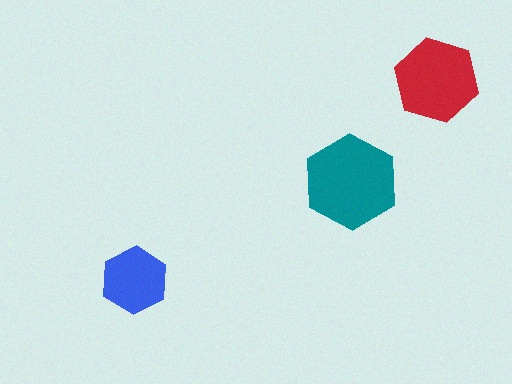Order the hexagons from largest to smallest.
the teal one, the red one, the blue one.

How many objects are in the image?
There are 3 objects in the image.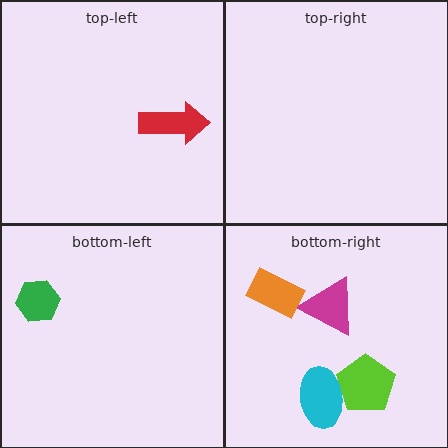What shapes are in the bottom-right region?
The lime pentagon, the cyan ellipse, the magenta triangle, the orange rectangle.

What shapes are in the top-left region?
The red arrow.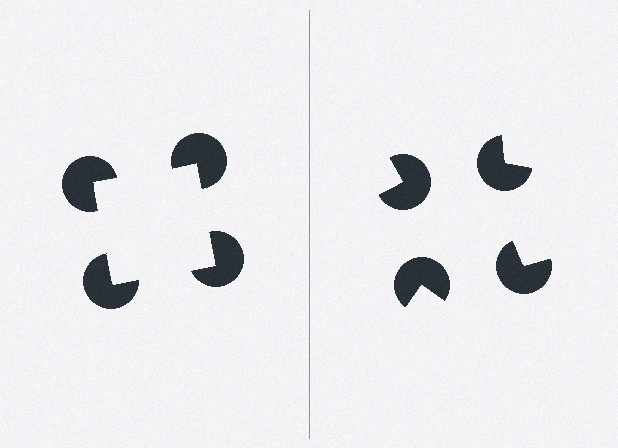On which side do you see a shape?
An illusory square appears on the left side. On the right side the wedge cuts are rotated, so no coherent shape forms.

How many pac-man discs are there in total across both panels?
8 — 4 on each side.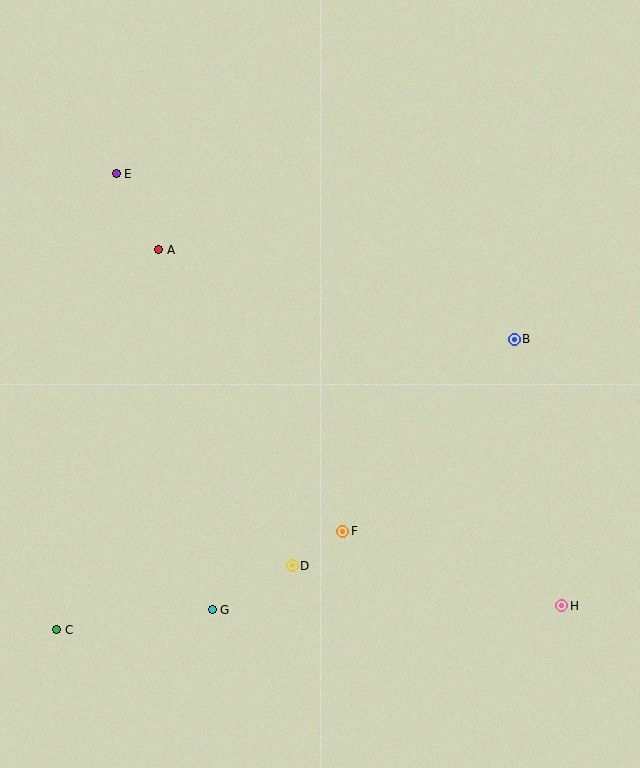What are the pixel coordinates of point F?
Point F is at (343, 531).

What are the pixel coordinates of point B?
Point B is at (514, 339).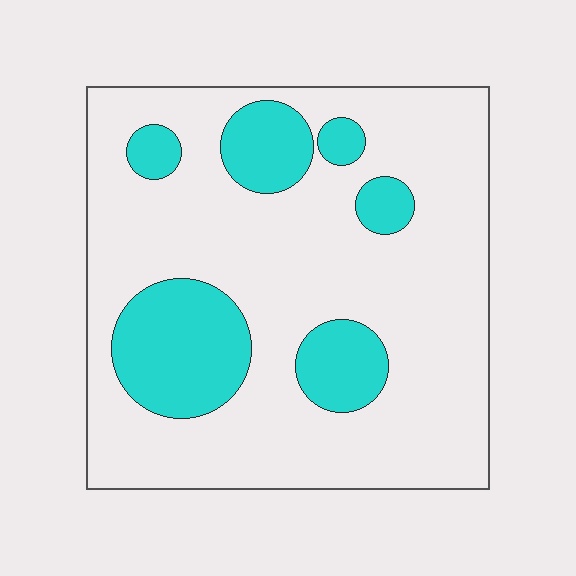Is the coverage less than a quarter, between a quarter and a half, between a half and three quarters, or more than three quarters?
Less than a quarter.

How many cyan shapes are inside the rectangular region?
6.